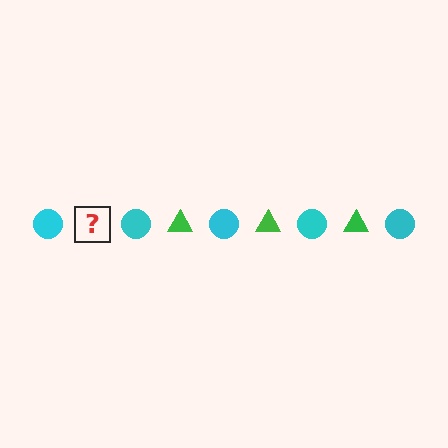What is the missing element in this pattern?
The missing element is a green triangle.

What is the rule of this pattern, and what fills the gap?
The rule is that the pattern alternates between cyan circle and green triangle. The gap should be filled with a green triangle.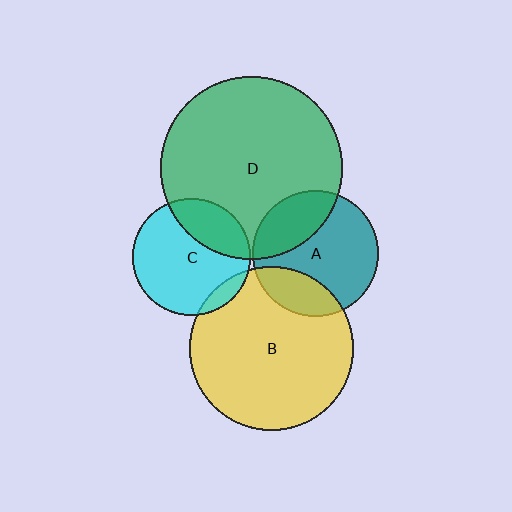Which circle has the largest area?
Circle D (green).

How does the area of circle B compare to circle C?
Approximately 2.0 times.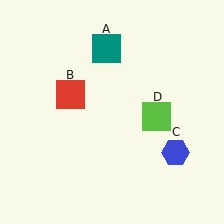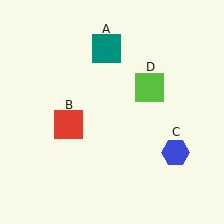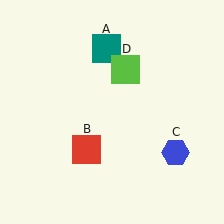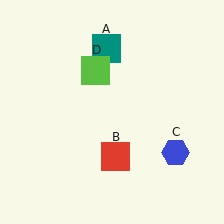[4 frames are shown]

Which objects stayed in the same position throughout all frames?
Teal square (object A) and blue hexagon (object C) remained stationary.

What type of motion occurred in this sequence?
The red square (object B), lime square (object D) rotated counterclockwise around the center of the scene.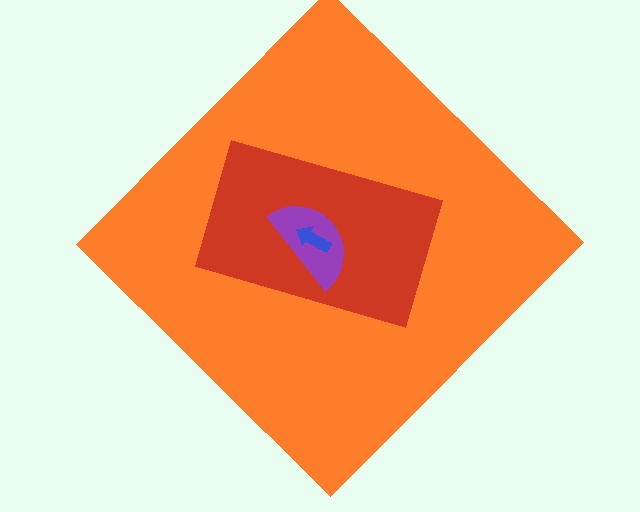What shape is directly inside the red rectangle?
The purple semicircle.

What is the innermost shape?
The blue arrow.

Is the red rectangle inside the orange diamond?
Yes.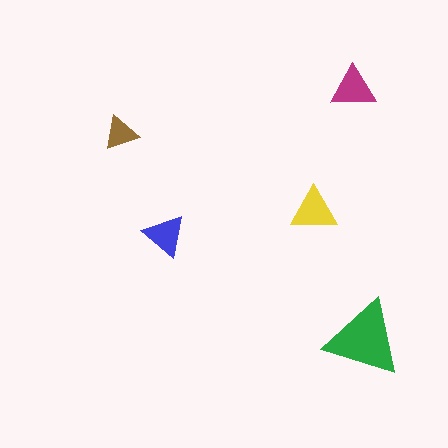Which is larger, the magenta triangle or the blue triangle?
The magenta one.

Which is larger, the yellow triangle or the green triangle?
The green one.